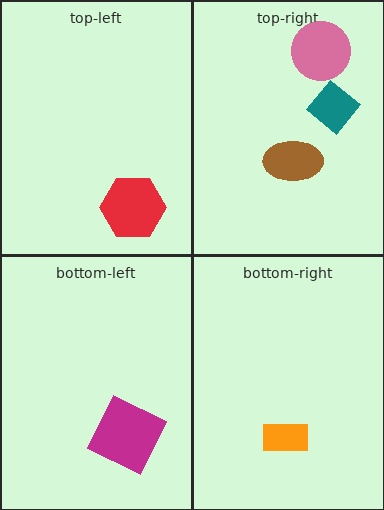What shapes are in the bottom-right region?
The orange rectangle.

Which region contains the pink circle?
The top-right region.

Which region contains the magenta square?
The bottom-left region.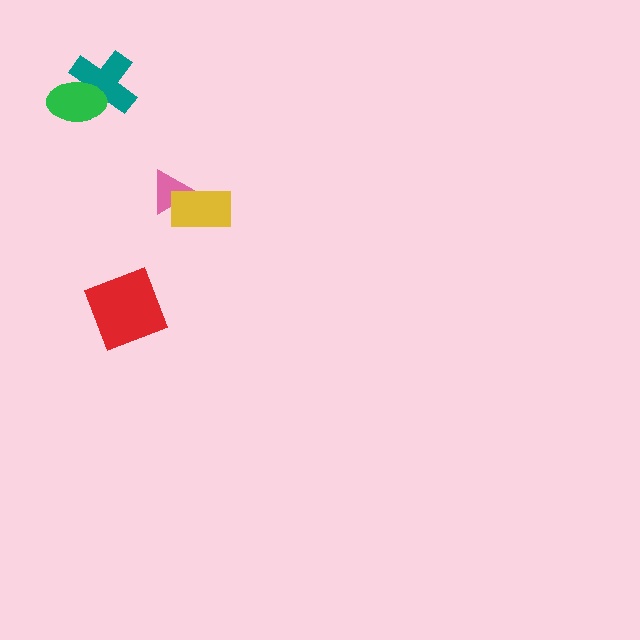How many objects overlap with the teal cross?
1 object overlaps with the teal cross.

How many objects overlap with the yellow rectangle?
1 object overlaps with the yellow rectangle.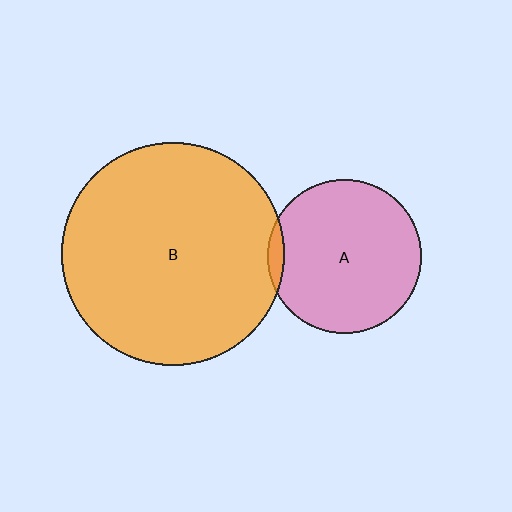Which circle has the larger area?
Circle B (orange).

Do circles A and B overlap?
Yes.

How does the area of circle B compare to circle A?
Approximately 2.1 times.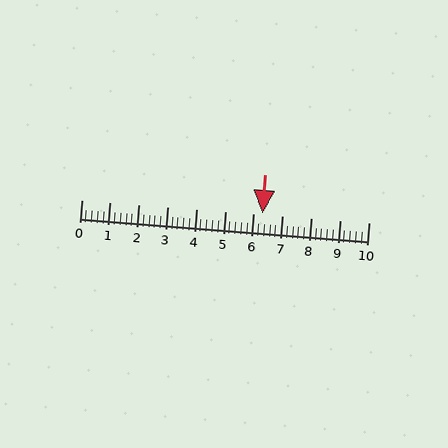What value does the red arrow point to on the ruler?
The red arrow points to approximately 6.3.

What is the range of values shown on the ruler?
The ruler shows values from 0 to 10.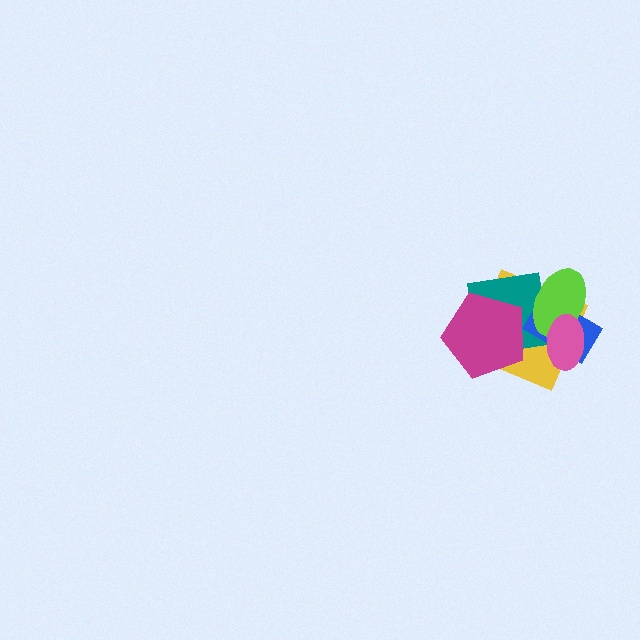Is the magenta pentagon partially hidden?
No, no other shape covers it.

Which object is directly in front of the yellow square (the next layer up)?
The teal square is directly in front of the yellow square.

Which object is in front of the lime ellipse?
The pink ellipse is in front of the lime ellipse.